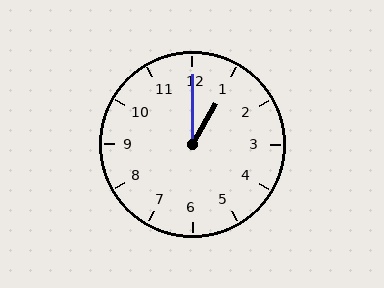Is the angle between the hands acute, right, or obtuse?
It is acute.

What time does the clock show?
1:00.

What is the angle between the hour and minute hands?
Approximately 30 degrees.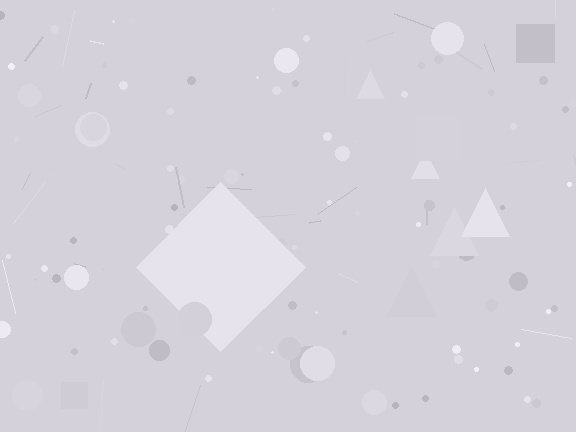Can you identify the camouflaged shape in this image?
The camouflaged shape is a diamond.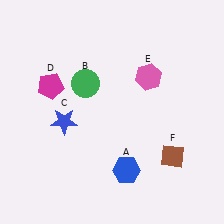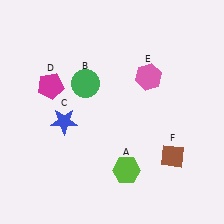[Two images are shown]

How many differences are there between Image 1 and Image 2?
There is 1 difference between the two images.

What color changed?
The hexagon (A) changed from blue in Image 1 to lime in Image 2.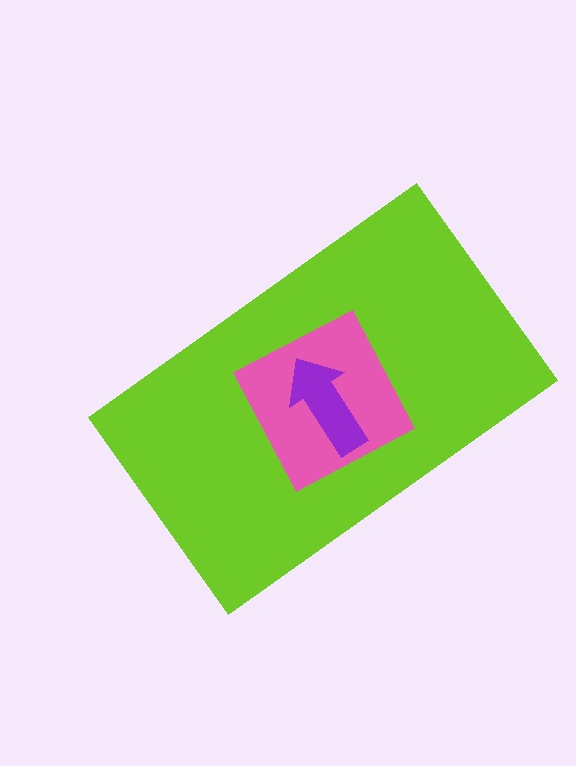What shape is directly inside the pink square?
The purple arrow.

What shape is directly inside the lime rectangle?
The pink square.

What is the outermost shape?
The lime rectangle.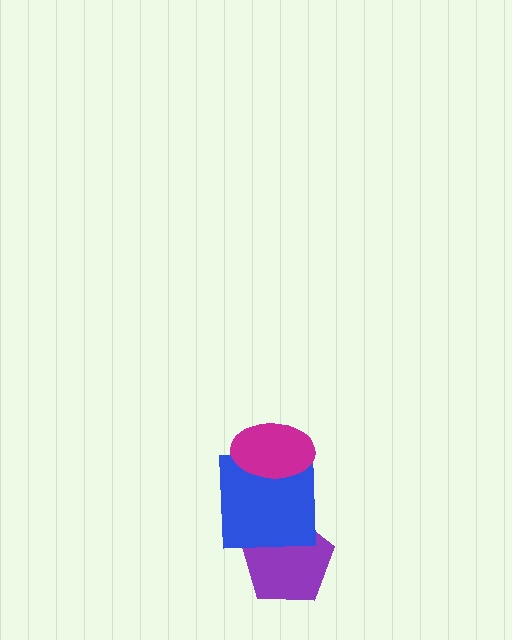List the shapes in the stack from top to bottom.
From top to bottom: the magenta ellipse, the blue square, the purple pentagon.